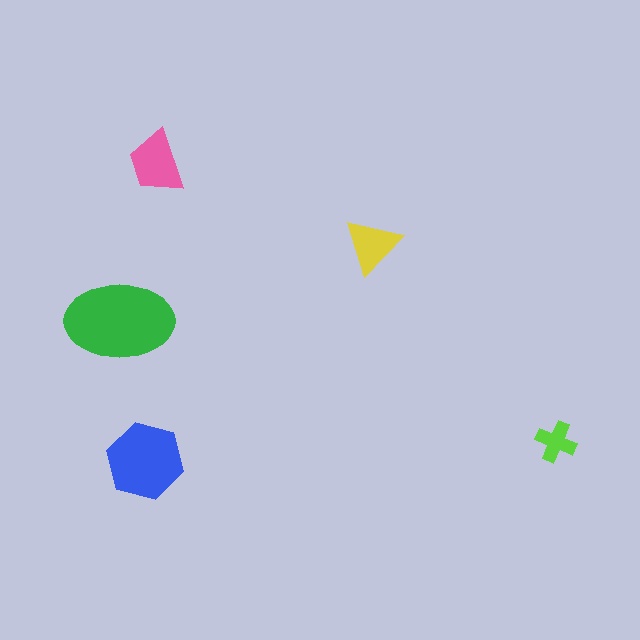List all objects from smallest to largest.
The lime cross, the yellow triangle, the pink trapezoid, the blue hexagon, the green ellipse.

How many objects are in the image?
There are 5 objects in the image.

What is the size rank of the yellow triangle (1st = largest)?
4th.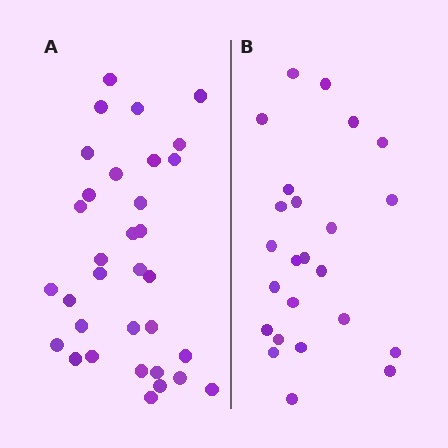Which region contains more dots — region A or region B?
Region A (the left region) has more dots.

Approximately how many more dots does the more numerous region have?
Region A has roughly 8 or so more dots than region B.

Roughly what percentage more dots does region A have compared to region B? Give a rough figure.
About 40% more.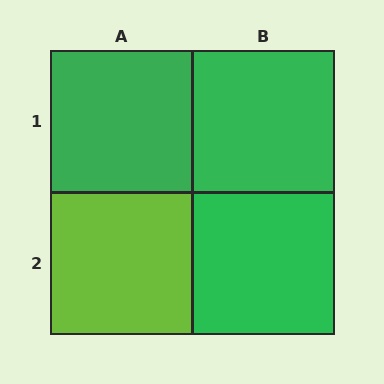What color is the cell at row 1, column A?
Green.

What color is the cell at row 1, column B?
Green.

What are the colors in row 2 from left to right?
Lime, green.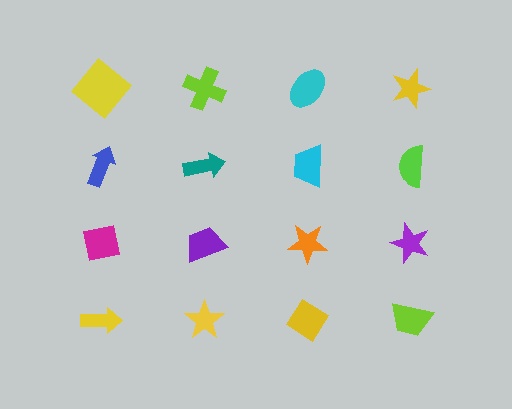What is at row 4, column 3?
A yellow diamond.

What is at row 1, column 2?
A lime cross.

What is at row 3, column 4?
A purple star.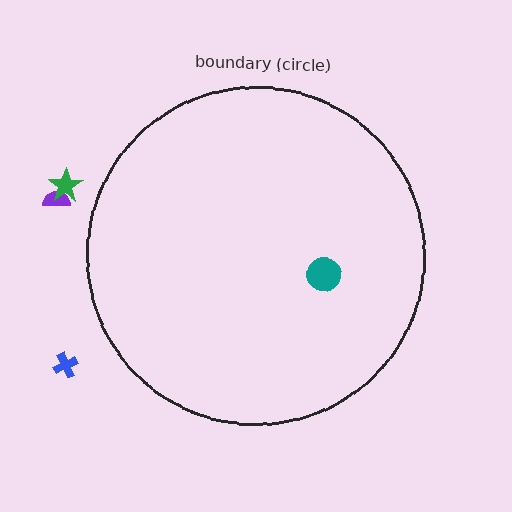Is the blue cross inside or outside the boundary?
Outside.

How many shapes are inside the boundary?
1 inside, 3 outside.